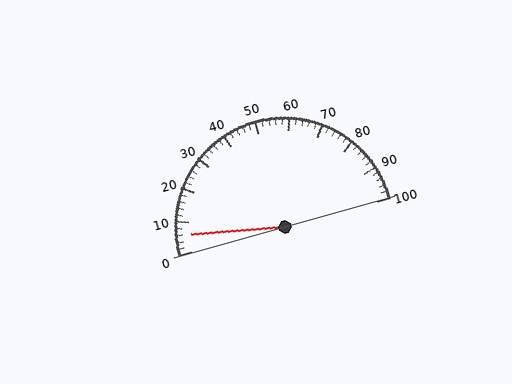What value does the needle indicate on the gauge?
The needle indicates approximately 6.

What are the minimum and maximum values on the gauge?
The gauge ranges from 0 to 100.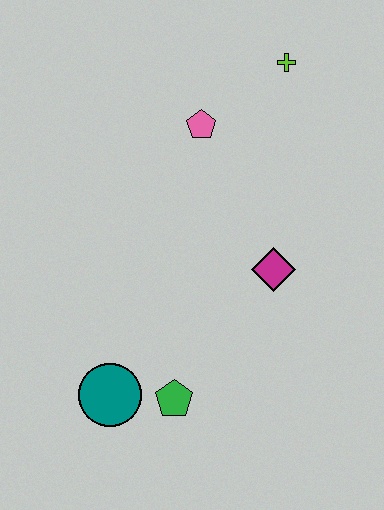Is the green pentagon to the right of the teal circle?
Yes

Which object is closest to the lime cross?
The pink pentagon is closest to the lime cross.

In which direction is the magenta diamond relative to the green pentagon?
The magenta diamond is above the green pentagon.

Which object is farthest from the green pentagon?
The lime cross is farthest from the green pentagon.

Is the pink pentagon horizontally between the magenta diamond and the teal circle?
Yes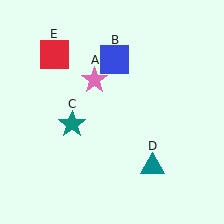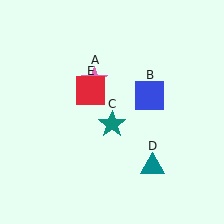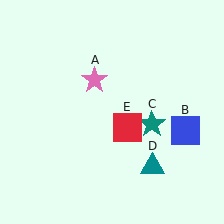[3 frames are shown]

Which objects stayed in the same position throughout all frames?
Pink star (object A) and teal triangle (object D) remained stationary.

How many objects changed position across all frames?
3 objects changed position: blue square (object B), teal star (object C), red square (object E).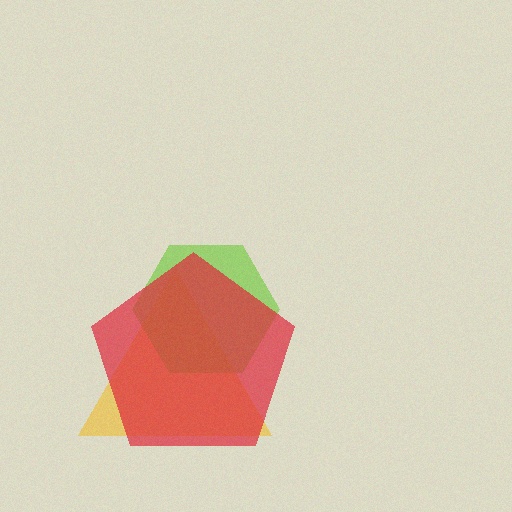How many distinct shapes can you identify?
There are 3 distinct shapes: a yellow triangle, a lime hexagon, a red pentagon.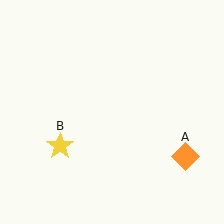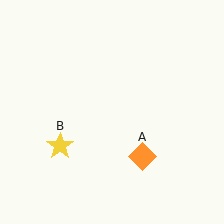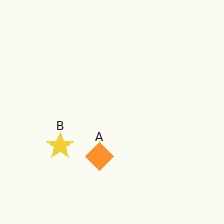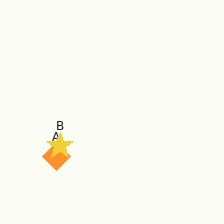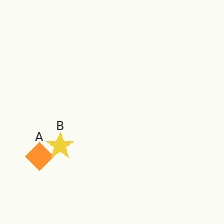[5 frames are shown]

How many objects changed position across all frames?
1 object changed position: orange diamond (object A).